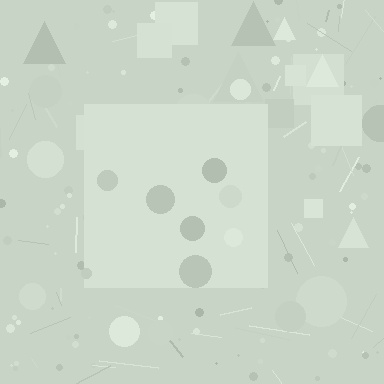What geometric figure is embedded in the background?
A square is embedded in the background.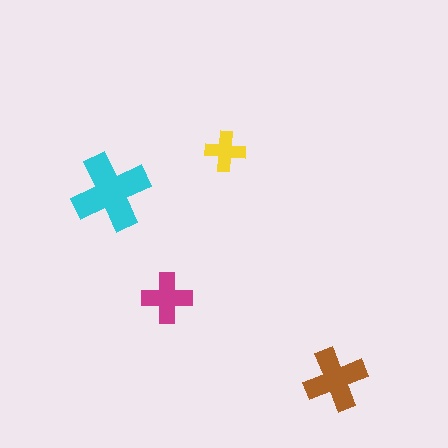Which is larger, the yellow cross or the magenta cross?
The magenta one.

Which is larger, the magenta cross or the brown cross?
The brown one.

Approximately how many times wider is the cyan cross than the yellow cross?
About 2 times wider.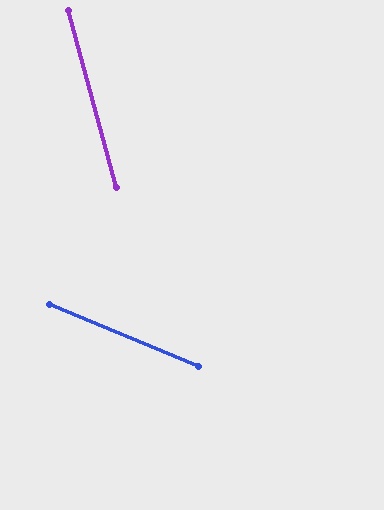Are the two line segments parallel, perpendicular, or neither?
Neither parallel nor perpendicular — they differ by about 52°.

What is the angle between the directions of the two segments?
Approximately 52 degrees.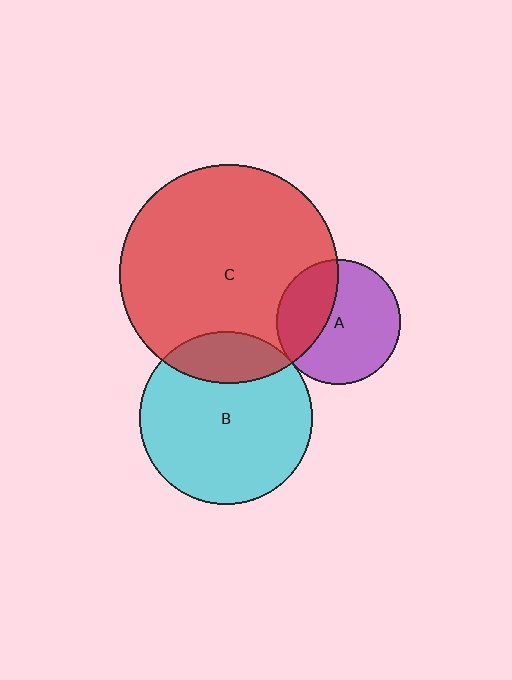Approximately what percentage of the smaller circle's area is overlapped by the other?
Approximately 35%.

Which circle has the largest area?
Circle C (red).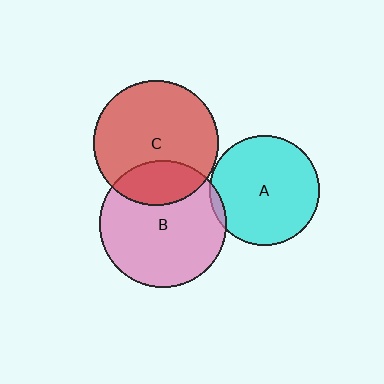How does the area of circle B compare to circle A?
Approximately 1.3 times.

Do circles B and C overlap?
Yes.